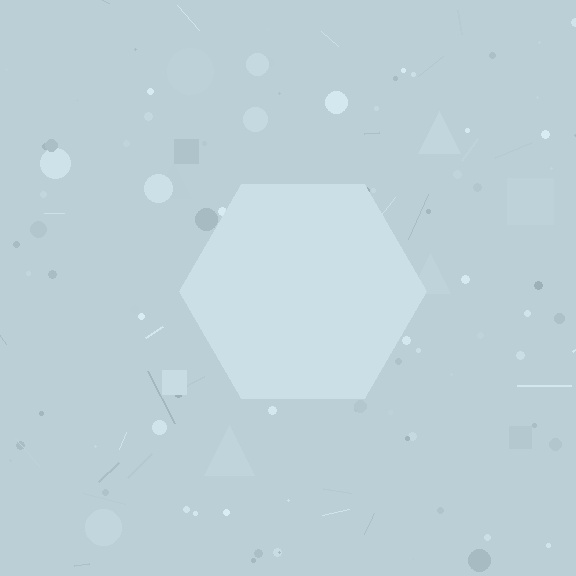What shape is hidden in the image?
A hexagon is hidden in the image.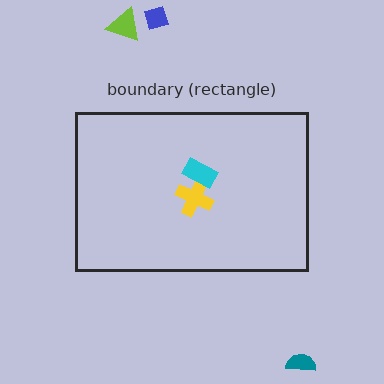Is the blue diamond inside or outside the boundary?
Outside.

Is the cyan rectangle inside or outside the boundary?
Inside.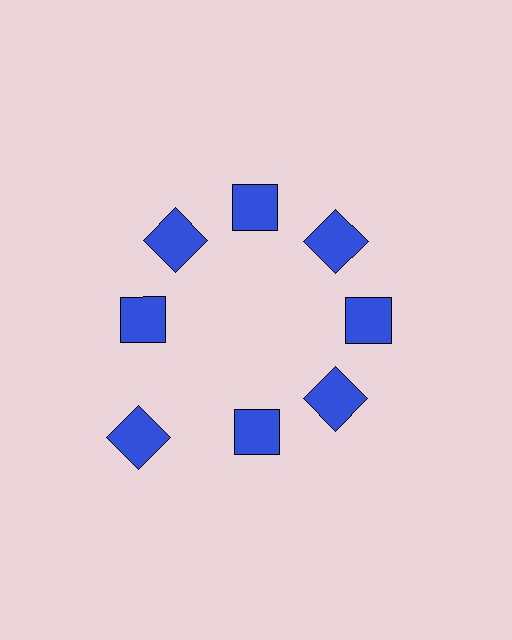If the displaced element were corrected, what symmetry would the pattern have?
It would have 8-fold rotational symmetry — the pattern would map onto itself every 45 degrees.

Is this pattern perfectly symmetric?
No. The 8 blue squares are arranged in a ring, but one element near the 8 o'clock position is pushed outward from the center, breaking the 8-fold rotational symmetry.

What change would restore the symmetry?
The symmetry would be restored by moving it inward, back onto the ring so that all 8 squares sit at equal angles and equal distance from the center.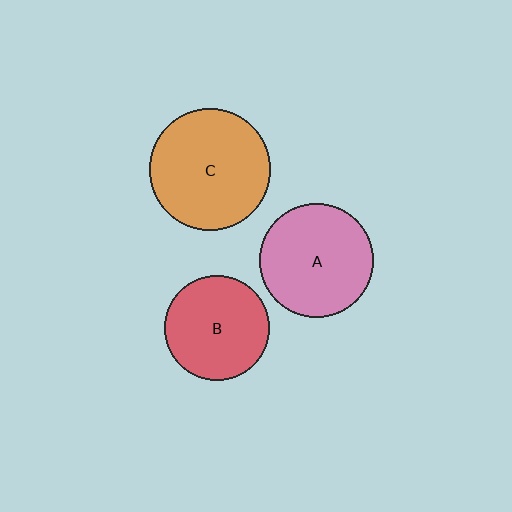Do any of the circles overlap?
No, none of the circles overlap.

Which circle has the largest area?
Circle C (orange).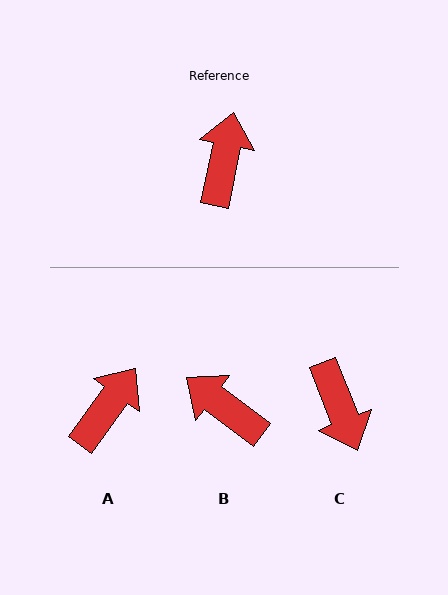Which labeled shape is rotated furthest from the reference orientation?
C, about 147 degrees away.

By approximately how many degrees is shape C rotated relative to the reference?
Approximately 147 degrees clockwise.